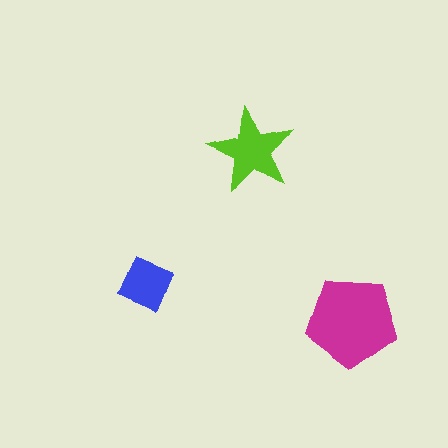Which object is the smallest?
The blue diamond.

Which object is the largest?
The magenta pentagon.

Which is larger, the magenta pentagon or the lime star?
The magenta pentagon.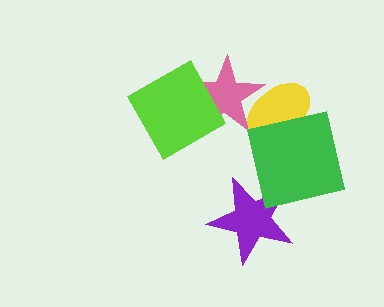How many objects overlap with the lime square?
1 object overlaps with the lime square.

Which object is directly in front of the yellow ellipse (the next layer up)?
The pink star is directly in front of the yellow ellipse.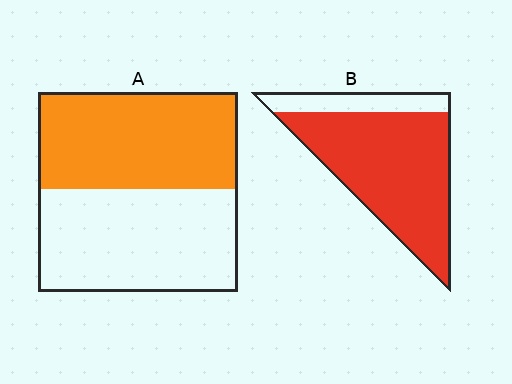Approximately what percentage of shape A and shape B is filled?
A is approximately 50% and B is approximately 80%.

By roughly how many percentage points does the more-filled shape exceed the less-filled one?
By roughly 35 percentage points (B over A).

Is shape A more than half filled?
Roughly half.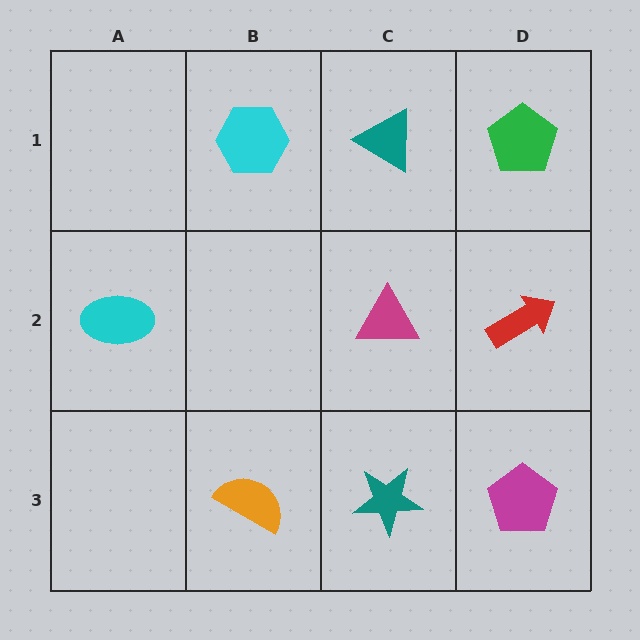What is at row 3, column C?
A teal star.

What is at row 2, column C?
A magenta triangle.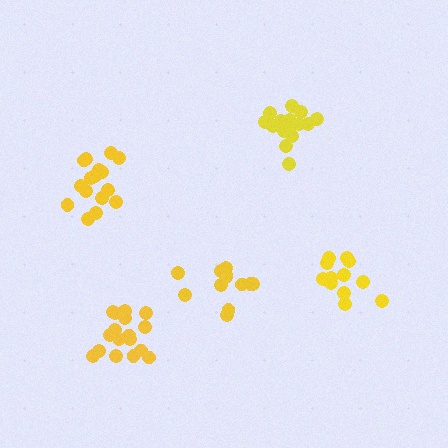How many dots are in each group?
Group 1: 16 dots, Group 2: 17 dots, Group 3: 12 dots, Group 4: 12 dots, Group 5: 17 dots (74 total).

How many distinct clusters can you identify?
There are 5 distinct clusters.